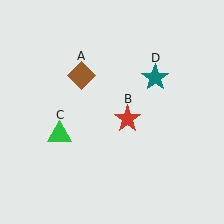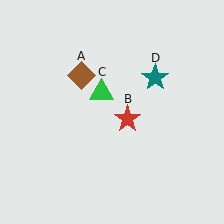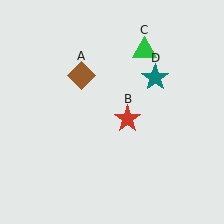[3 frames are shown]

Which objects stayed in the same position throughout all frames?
Brown diamond (object A) and red star (object B) and teal star (object D) remained stationary.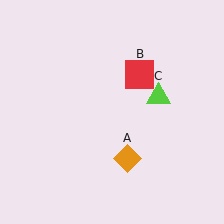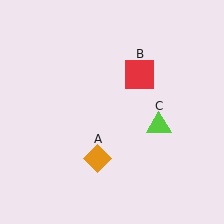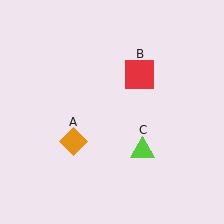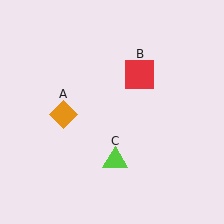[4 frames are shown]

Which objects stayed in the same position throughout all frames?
Red square (object B) remained stationary.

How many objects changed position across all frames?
2 objects changed position: orange diamond (object A), lime triangle (object C).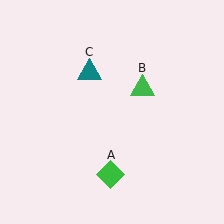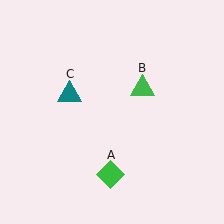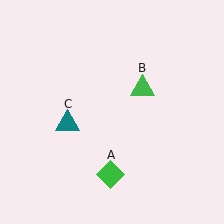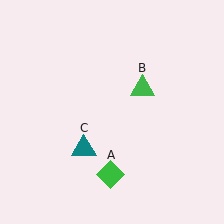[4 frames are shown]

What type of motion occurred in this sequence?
The teal triangle (object C) rotated counterclockwise around the center of the scene.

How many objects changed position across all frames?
1 object changed position: teal triangle (object C).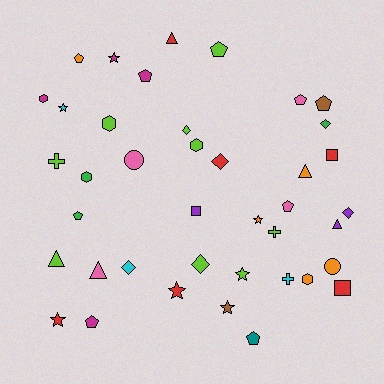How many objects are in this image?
There are 40 objects.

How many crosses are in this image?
There are 3 crosses.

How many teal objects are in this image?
There is 1 teal object.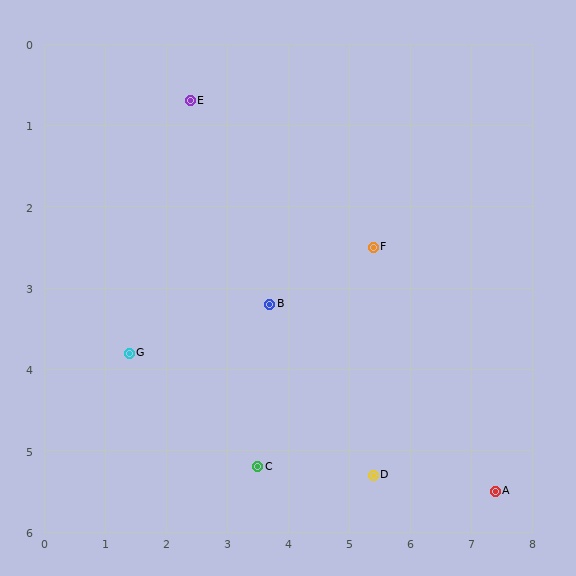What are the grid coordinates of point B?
Point B is at approximately (3.7, 3.2).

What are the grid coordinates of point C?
Point C is at approximately (3.5, 5.2).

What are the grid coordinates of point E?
Point E is at approximately (2.4, 0.7).